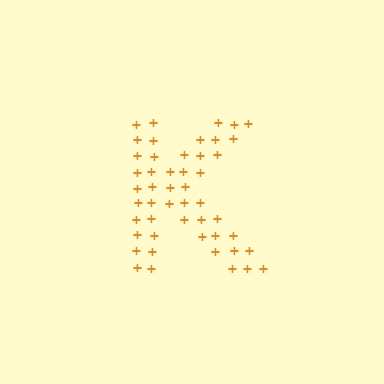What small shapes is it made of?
It is made of small plus signs.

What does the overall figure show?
The overall figure shows the letter K.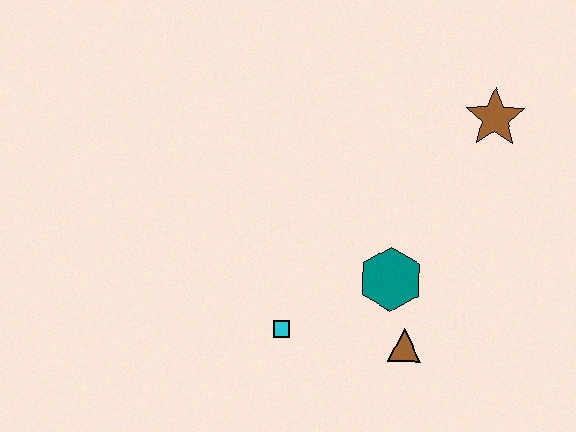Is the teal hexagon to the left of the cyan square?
No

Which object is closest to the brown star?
The teal hexagon is closest to the brown star.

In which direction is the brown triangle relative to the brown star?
The brown triangle is below the brown star.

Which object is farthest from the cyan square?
The brown star is farthest from the cyan square.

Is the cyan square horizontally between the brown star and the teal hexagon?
No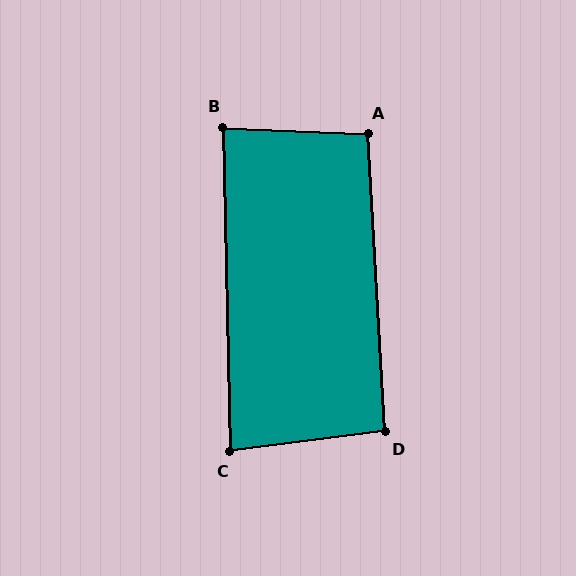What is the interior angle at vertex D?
Approximately 94 degrees (approximately right).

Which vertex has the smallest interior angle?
C, at approximately 84 degrees.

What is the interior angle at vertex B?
Approximately 86 degrees (approximately right).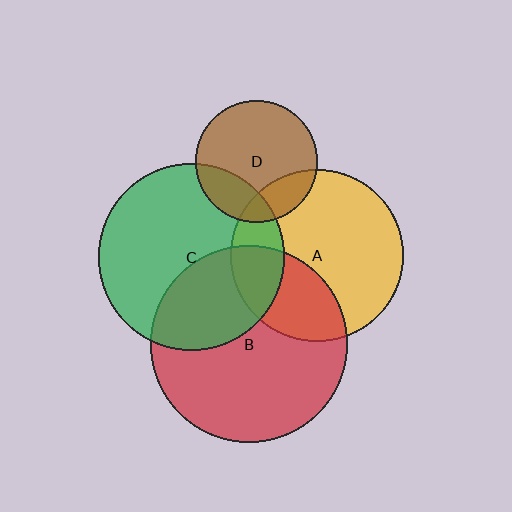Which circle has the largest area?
Circle B (red).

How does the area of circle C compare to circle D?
Approximately 2.3 times.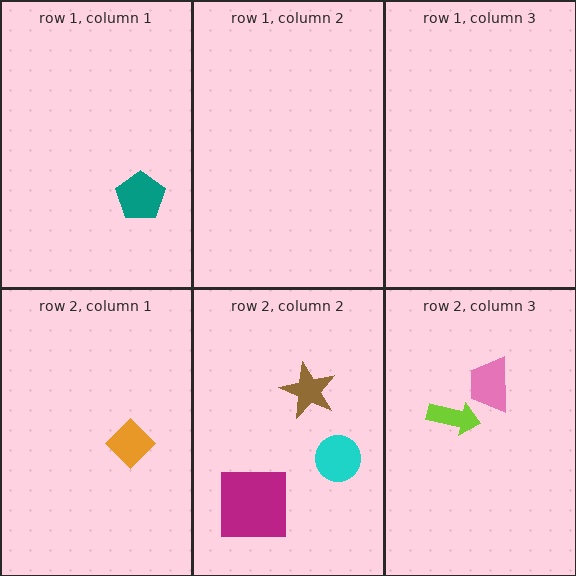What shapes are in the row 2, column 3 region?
The pink trapezoid, the lime arrow.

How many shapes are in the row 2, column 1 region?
1.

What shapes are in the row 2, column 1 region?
The orange diamond.